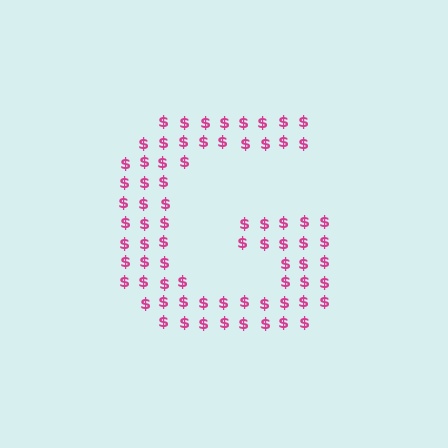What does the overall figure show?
The overall figure shows the letter G.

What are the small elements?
The small elements are dollar signs.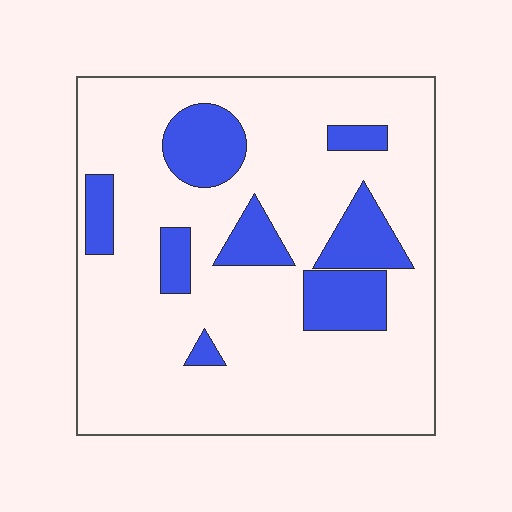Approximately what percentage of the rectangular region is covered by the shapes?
Approximately 20%.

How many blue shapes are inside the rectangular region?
8.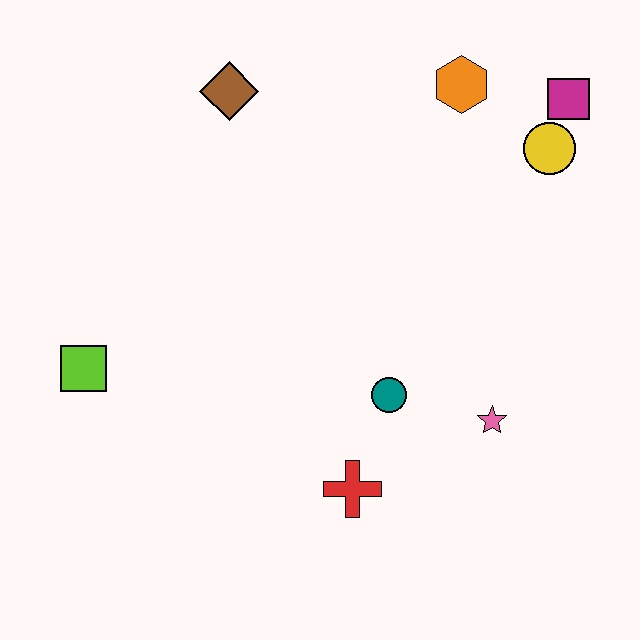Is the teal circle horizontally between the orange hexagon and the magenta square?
No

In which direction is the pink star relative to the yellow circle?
The pink star is below the yellow circle.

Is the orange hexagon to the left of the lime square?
No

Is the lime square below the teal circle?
No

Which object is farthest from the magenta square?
The lime square is farthest from the magenta square.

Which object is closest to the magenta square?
The yellow circle is closest to the magenta square.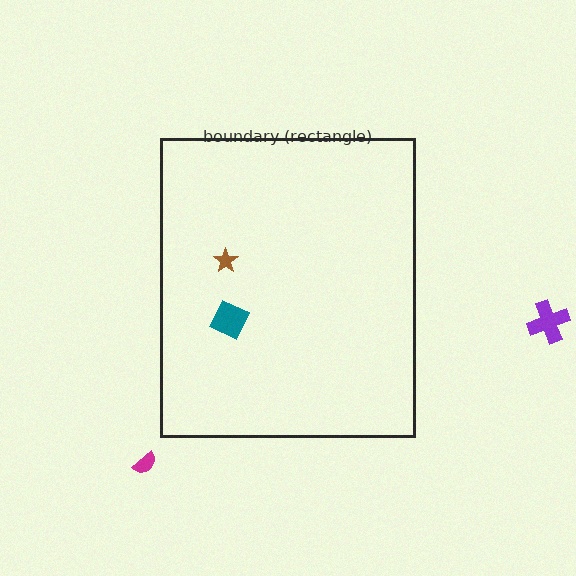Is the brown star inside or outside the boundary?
Inside.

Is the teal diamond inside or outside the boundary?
Inside.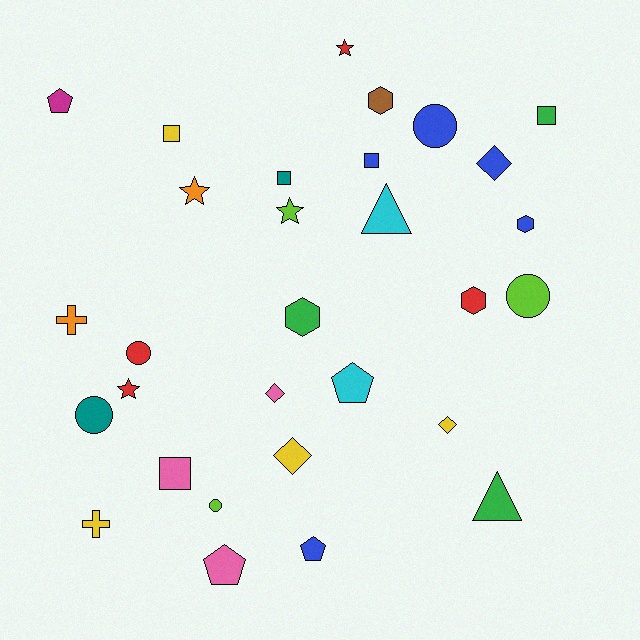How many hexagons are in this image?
There are 4 hexagons.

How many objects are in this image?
There are 30 objects.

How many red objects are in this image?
There are 4 red objects.